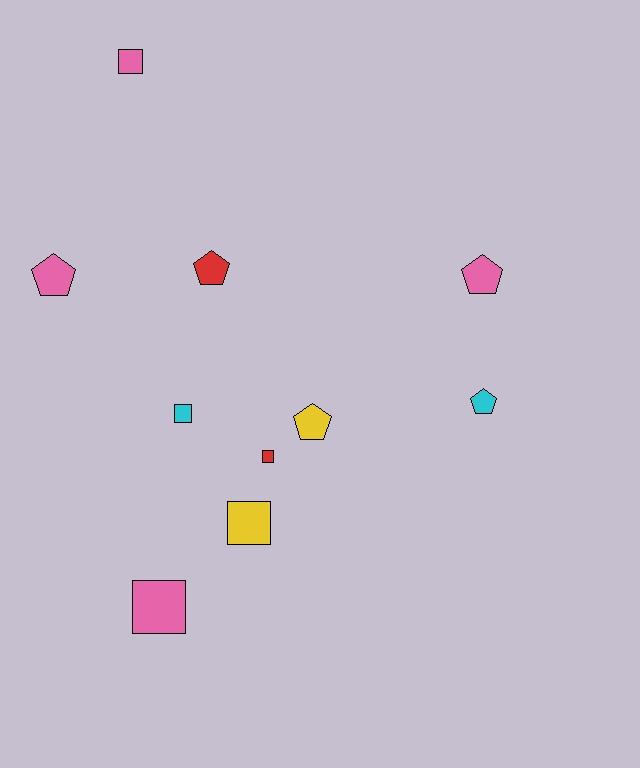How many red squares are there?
There is 1 red square.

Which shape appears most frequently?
Square, with 5 objects.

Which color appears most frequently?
Pink, with 4 objects.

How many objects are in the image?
There are 10 objects.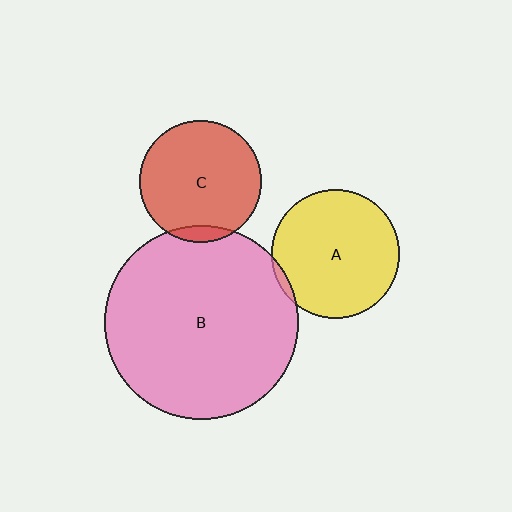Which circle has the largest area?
Circle B (pink).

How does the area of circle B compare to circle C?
Approximately 2.5 times.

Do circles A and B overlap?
Yes.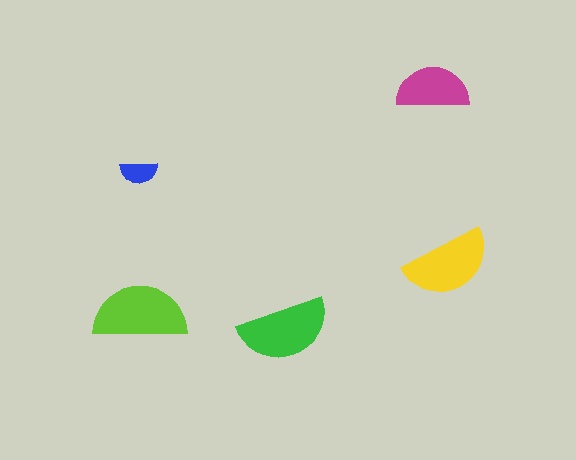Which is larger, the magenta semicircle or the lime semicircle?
The lime one.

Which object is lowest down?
The green semicircle is bottommost.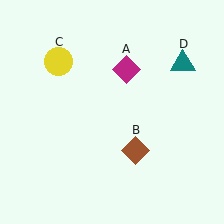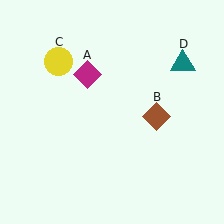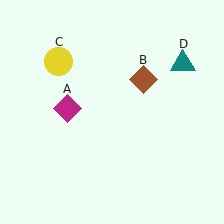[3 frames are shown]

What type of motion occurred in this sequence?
The magenta diamond (object A), brown diamond (object B) rotated counterclockwise around the center of the scene.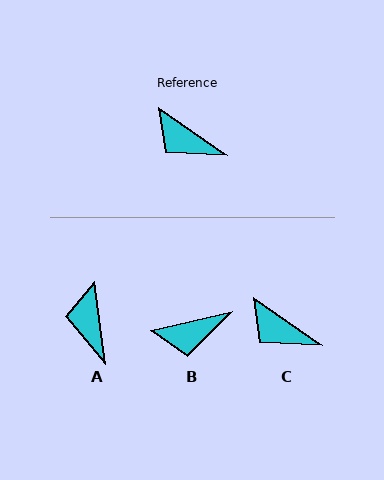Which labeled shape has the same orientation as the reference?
C.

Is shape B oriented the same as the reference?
No, it is off by about 47 degrees.